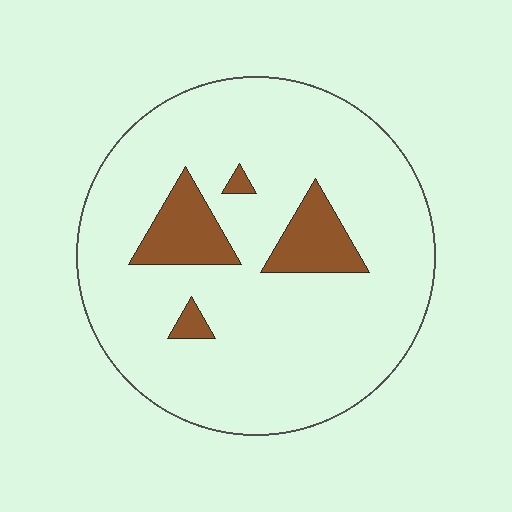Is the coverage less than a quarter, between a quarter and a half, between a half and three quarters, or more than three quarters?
Less than a quarter.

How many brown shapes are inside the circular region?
4.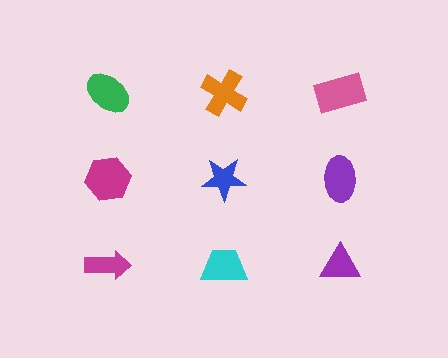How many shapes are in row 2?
3 shapes.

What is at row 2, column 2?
A blue star.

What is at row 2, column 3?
A purple ellipse.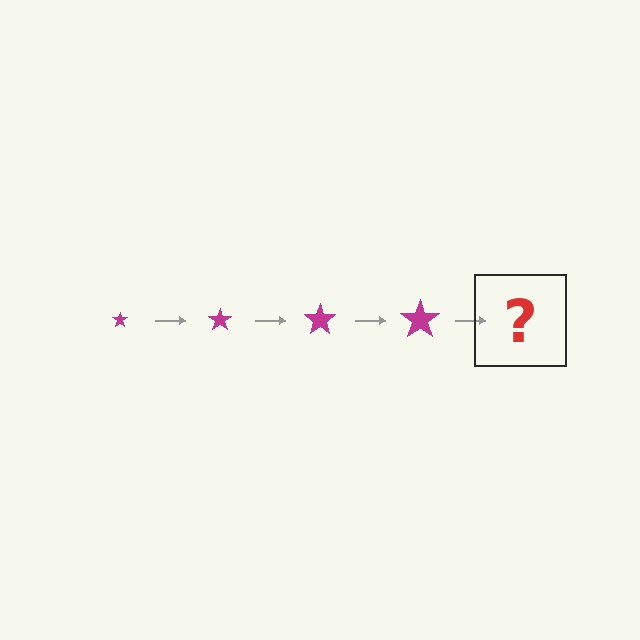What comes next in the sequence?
The next element should be a magenta star, larger than the previous one.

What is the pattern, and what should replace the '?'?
The pattern is that the star gets progressively larger each step. The '?' should be a magenta star, larger than the previous one.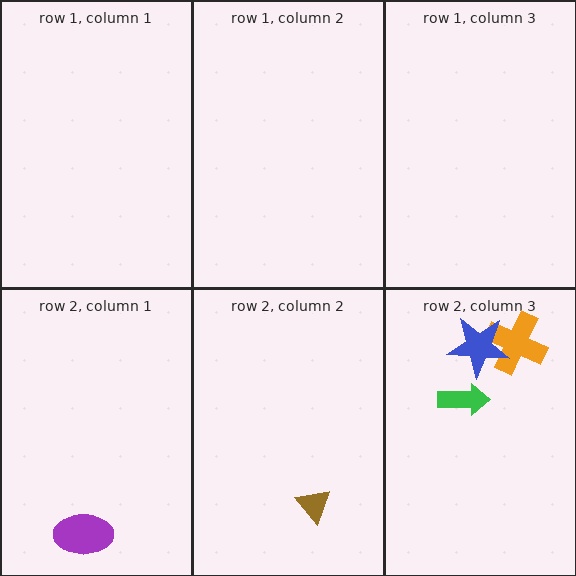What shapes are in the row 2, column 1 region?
The purple ellipse.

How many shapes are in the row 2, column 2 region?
1.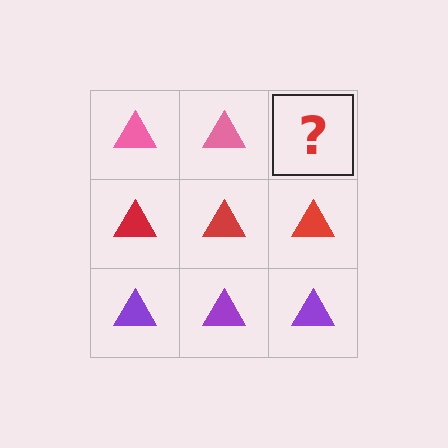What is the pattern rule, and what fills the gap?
The rule is that each row has a consistent color. The gap should be filled with a pink triangle.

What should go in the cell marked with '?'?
The missing cell should contain a pink triangle.